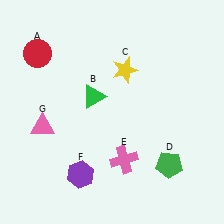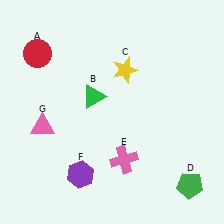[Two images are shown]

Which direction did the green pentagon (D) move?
The green pentagon (D) moved right.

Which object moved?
The green pentagon (D) moved right.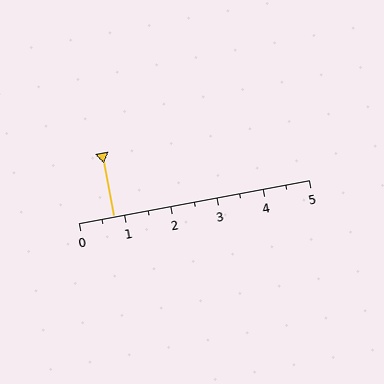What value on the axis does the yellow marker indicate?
The marker indicates approximately 0.8.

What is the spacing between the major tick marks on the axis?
The major ticks are spaced 1 apart.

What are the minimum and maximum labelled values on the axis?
The axis runs from 0 to 5.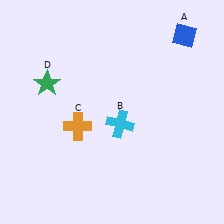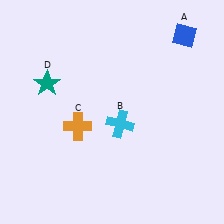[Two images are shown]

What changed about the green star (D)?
In Image 1, D is green. In Image 2, it changed to teal.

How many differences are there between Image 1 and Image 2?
There is 1 difference between the two images.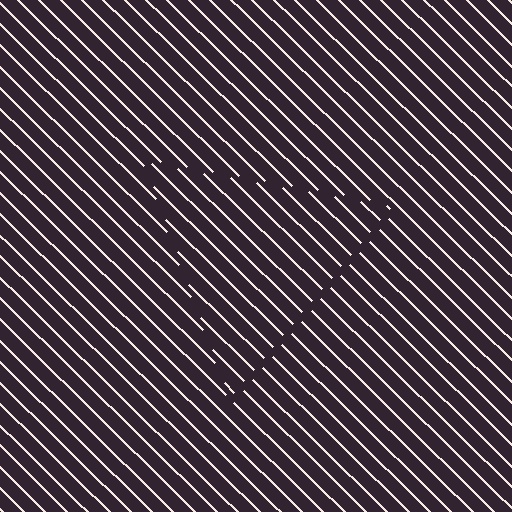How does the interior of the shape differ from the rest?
The interior of the shape contains the same grating, shifted by half a period — the contour is defined by the phase discontinuity where line-ends from the inner and outer gratings abut.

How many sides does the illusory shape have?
3 sides — the line-ends trace a triangle.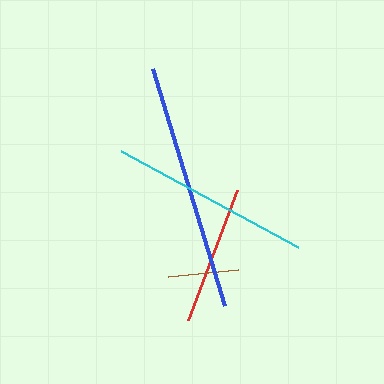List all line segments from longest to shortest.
From longest to shortest: blue, cyan, red, brown.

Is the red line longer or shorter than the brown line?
The red line is longer than the brown line.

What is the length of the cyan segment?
The cyan segment is approximately 202 pixels long.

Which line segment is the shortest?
The brown line is the shortest at approximately 70 pixels.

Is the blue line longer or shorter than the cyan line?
The blue line is longer than the cyan line.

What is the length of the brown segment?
The brown segment is approximately 70 pixels long.